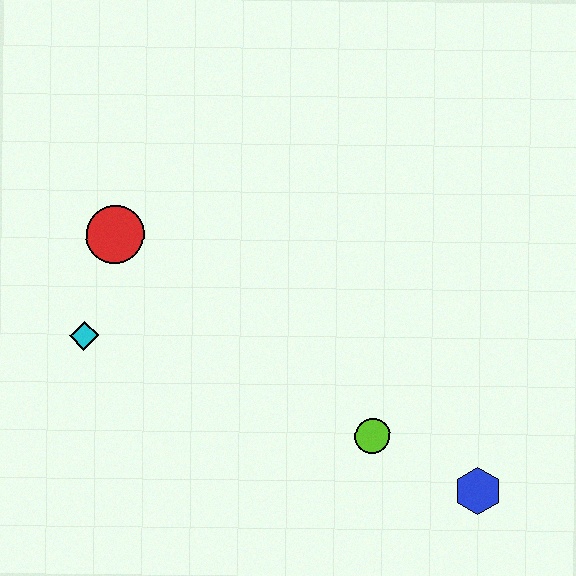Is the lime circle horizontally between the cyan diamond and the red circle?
No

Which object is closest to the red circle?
The cyan diamond is closest to the red circle.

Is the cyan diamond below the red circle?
Yes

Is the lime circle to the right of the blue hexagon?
No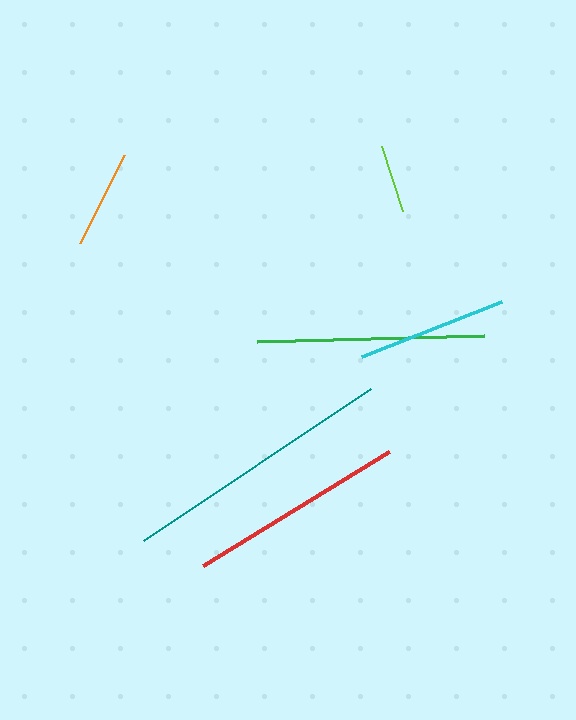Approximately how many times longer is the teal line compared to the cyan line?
The teal line is approximately 1.8 times the length of the cyan line.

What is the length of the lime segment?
The lime segment is approximately 68 pixels long.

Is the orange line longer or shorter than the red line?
The red line is longer than the orange line.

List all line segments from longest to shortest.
From longest to shortest: teal, green, red, cyan, orange, lime.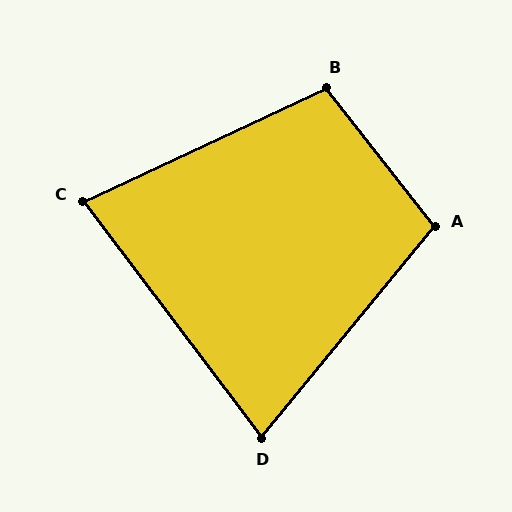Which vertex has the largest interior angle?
B, at approximately 103 degrees.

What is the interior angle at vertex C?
Approximately 78 degrees (acute).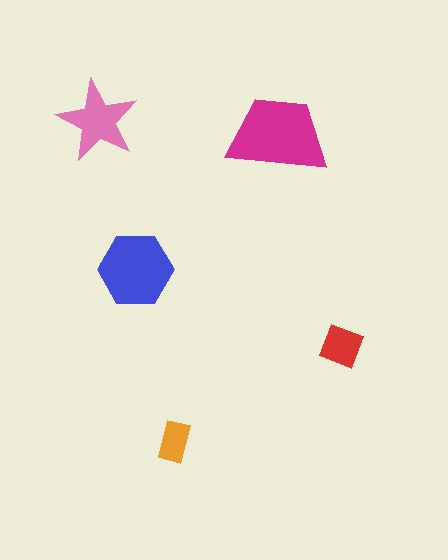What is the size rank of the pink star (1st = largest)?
3rd.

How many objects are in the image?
There are 5 objects in the image.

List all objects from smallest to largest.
The orange rectangle, the red diamond, the pink star, the blue hexagon, the magenta trapezoid.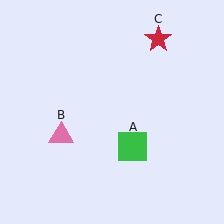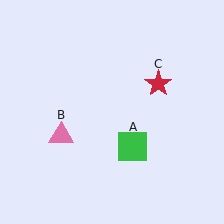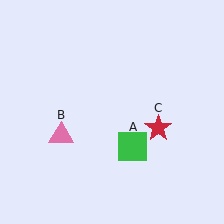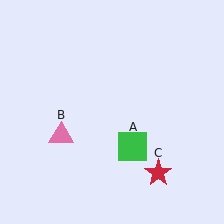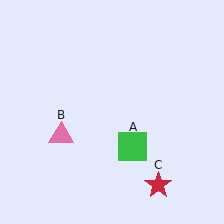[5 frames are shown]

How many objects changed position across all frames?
1 object changed position: red star (object C).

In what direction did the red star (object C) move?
The red star (object C) moved down.